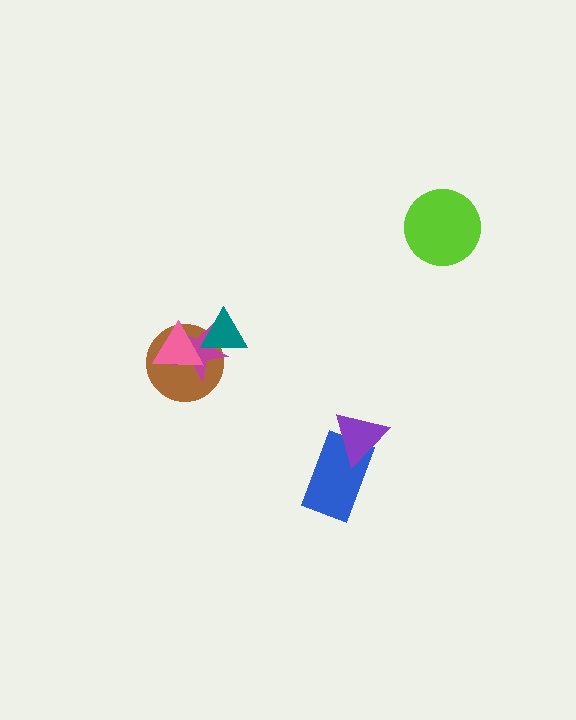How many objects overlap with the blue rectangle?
1 object overlaps with the blue rectangle.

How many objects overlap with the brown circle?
3 objects overlap with the brown circle.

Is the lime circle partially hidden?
No, no other shape covers it.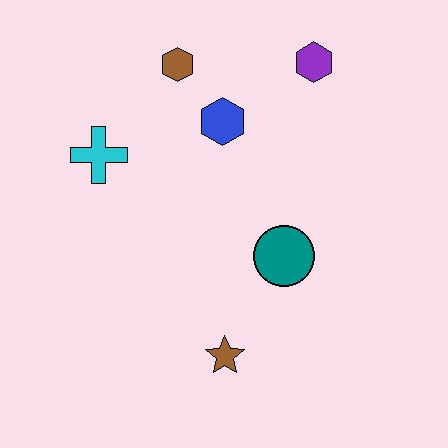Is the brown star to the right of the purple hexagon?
No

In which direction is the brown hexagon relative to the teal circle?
The brown hexagon is above the teal circle.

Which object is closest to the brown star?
The teal circle is closest to the brown star.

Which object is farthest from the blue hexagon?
The brown star is farthest from the blue hexagon.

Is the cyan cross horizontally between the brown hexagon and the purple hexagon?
No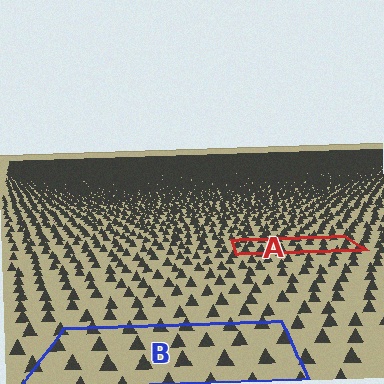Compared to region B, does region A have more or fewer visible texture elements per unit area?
Region A has more texture elements per unit area — they are packed more densely because it is farther away.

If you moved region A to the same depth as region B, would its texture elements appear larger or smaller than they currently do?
They would appear larger. At a closer depth, the same texture elements are projected at a bigger on-screen size.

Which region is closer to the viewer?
Region B is closer. The texture elements there are larger and more spread out.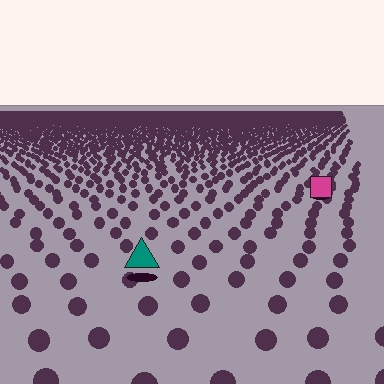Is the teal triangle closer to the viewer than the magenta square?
Yes. The teal triangle is closer — you can tell from the texture gradient: the ground texture is coarser near it.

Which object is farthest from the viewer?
The magenta square is farthest from the viewer. It appears smaller and the ground texture around it is denser.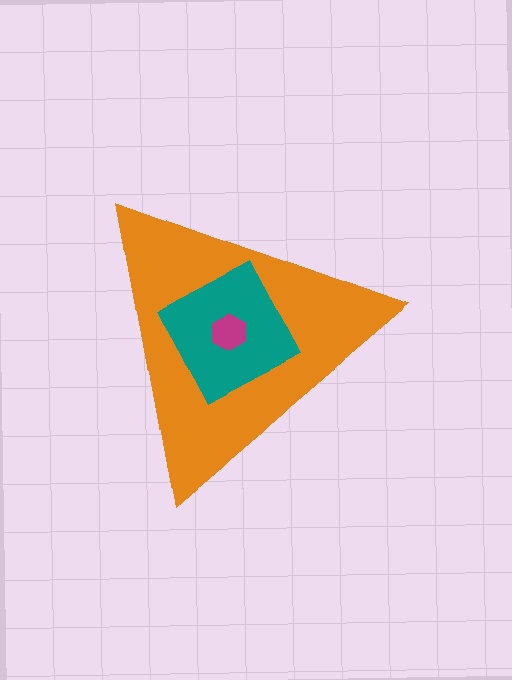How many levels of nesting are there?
3.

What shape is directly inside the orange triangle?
The teal diamond.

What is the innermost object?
The magenta hexagon.